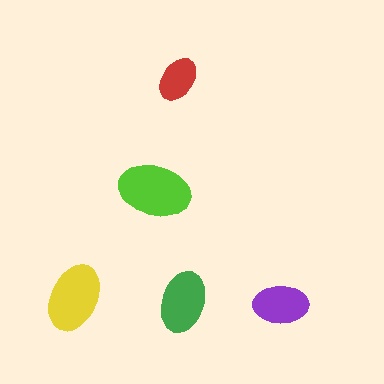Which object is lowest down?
The purple ellipse is bottommost.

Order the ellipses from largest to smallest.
the lime one, the yellow one, the green one, the purple one, the red one.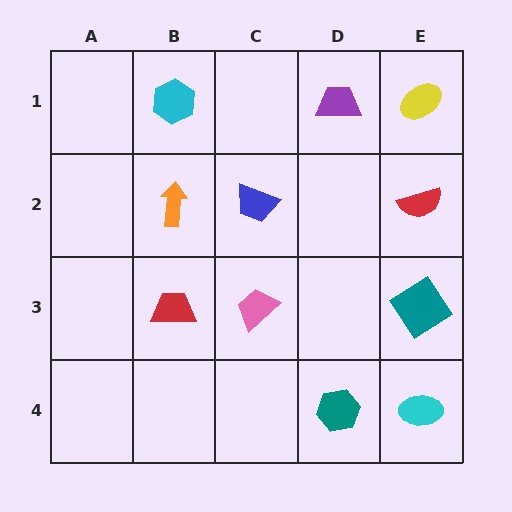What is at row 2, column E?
A red semicircle.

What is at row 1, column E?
A yellow ellipse.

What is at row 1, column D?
A purple trapezoid.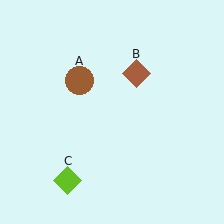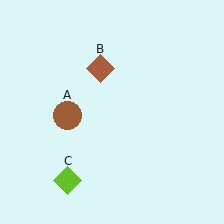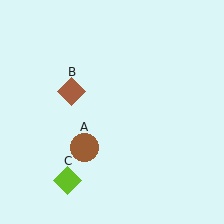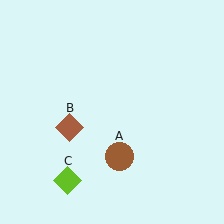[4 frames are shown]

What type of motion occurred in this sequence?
The brown circle (object A), brown diamond (object B) rotated counterclockwise around the center of the scene.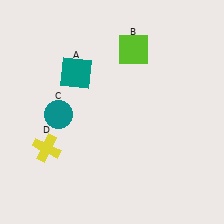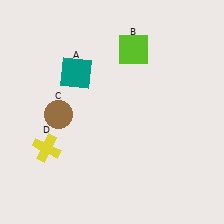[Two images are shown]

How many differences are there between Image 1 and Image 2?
There is 1 difference between the two images.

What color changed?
The circle (C) changed from teal in Image 1 to brown in Image 2.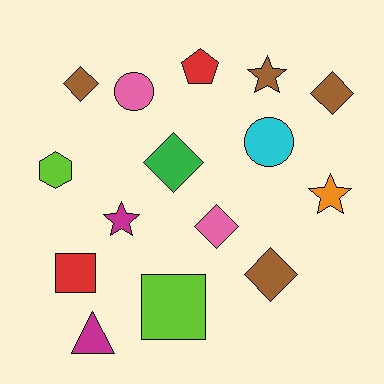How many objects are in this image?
There are 15 objects.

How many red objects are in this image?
There are 2 red objects.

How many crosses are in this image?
There are no crosses.